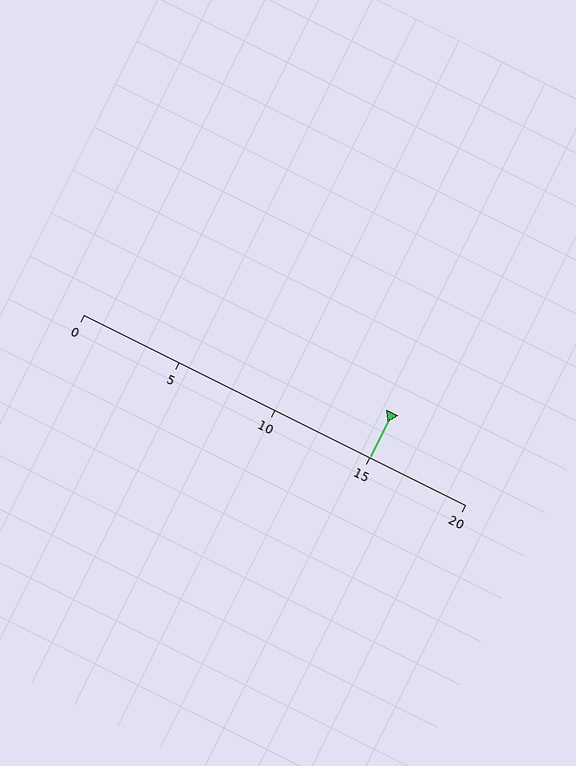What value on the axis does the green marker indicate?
The marker indicates approximately 15.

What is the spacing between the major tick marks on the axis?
The major ticks are spaced 5 apart.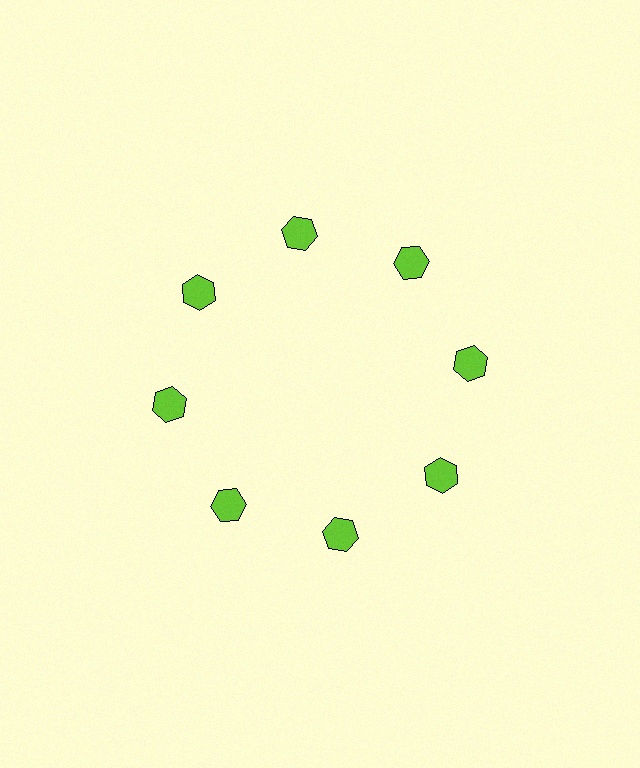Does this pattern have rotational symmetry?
Yes, this pattern has 8-fold rotational symmetry. It looks the same after rotating 45 degrees around the center.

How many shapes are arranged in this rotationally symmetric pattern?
There are 8 shapes, arranged in 8 groups of 1.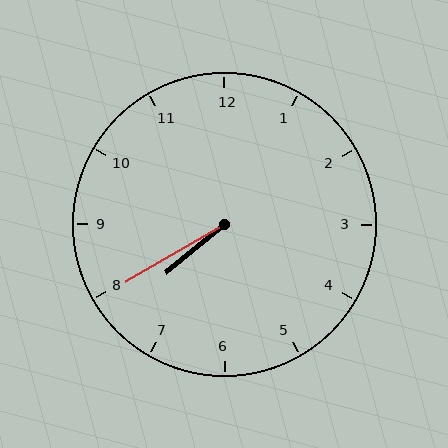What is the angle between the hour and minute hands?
Approximately 10 degrees.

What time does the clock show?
7:40.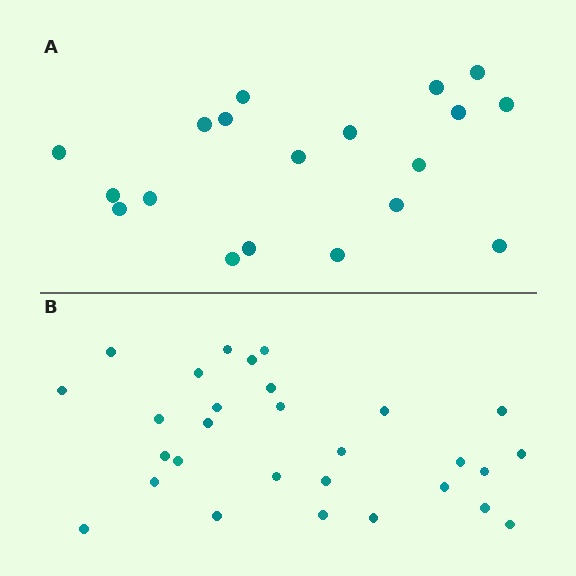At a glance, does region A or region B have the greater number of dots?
Region B (the bottom region) has more dots.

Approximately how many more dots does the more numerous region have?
Region B has roughly 10 or so more dots than region A.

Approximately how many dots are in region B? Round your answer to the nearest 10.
About 30 dots. (The exact count is 29, which rounds to 30.)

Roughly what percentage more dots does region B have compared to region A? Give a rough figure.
About 55% more.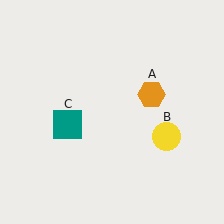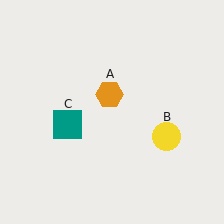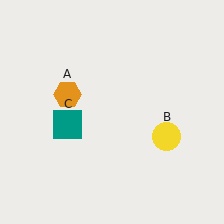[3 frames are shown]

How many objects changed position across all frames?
1 object changed position: orange hexagon (object A).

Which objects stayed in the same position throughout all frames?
Yellow circle (object B) and teal square (object C) remained stationary.